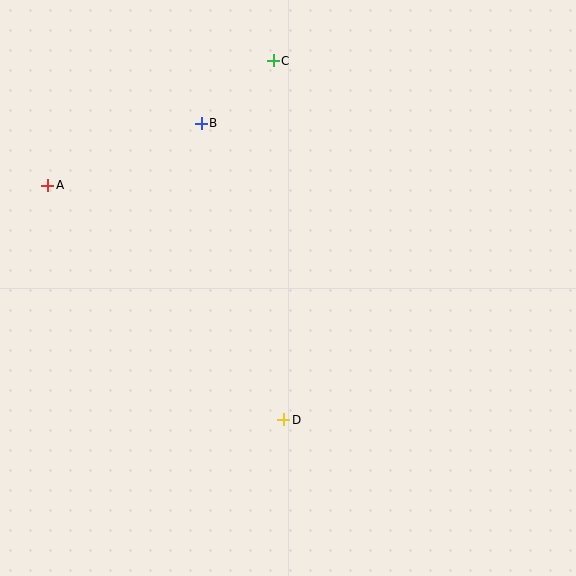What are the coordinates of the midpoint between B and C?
The midpoint between B and C is at (237, 92).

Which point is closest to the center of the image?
Point D at (284, 420) is closest to the center.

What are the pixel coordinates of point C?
Point C is at (273, 61).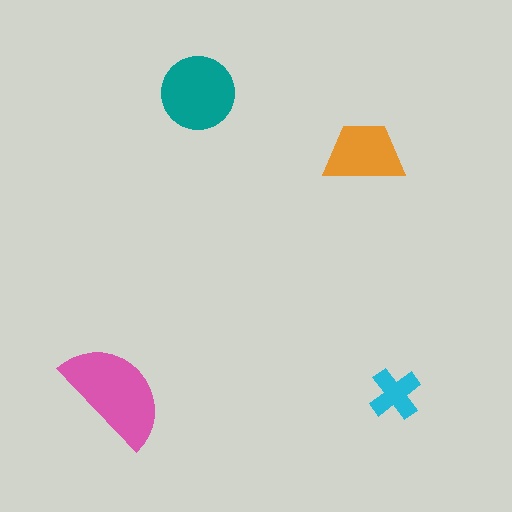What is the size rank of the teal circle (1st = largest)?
2nd.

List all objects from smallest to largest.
The cyan cross, the orange trapezoid, the teal circle, the pink semicircle.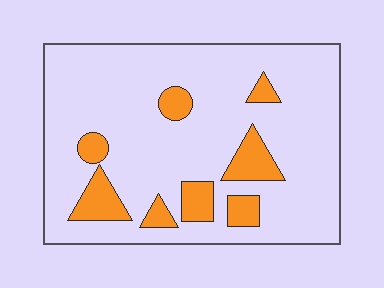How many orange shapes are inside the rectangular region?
8.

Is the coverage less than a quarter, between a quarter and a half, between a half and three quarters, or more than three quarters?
Less than a quarter.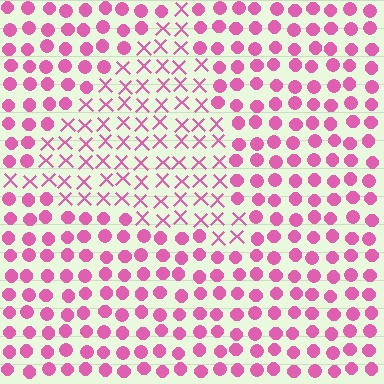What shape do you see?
I see a triangle.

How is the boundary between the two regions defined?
The boundary is defined by a change in element shape: X marks inside vs. circles outside. All elements share the same color and spacing.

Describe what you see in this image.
The image is filled with small pink elements arranged in a uniform grid. A triangle-shaped region contains X marks, while the surrounding area contains circles. The boundary is defined purely by the change in element shape.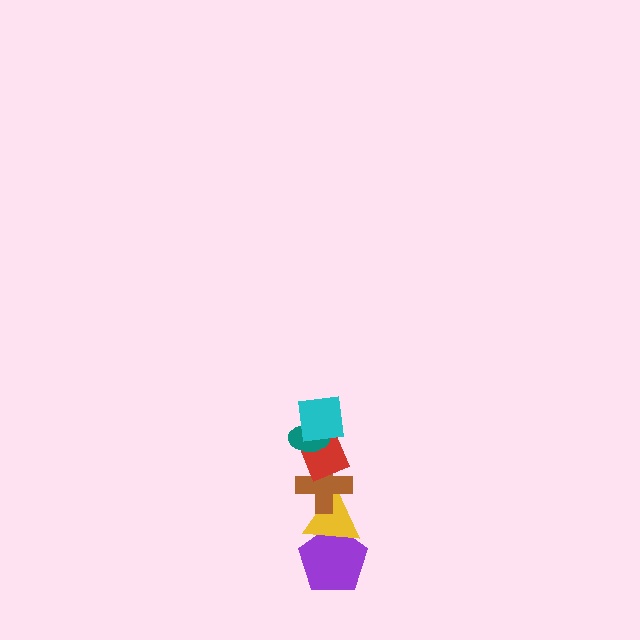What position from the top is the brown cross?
The brown cross is 4th from the top.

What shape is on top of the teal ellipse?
The cyan square is on top of the teal ellipse.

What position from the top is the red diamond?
The red diamond is 3rd from the top.